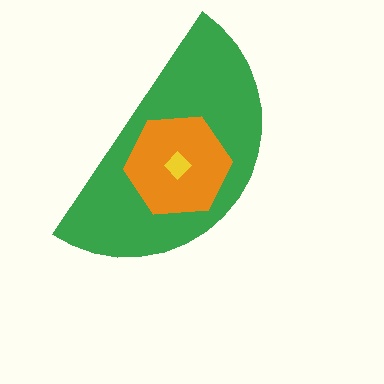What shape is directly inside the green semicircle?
The orange hexagon.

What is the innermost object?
The yellow diamond.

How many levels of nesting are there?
3.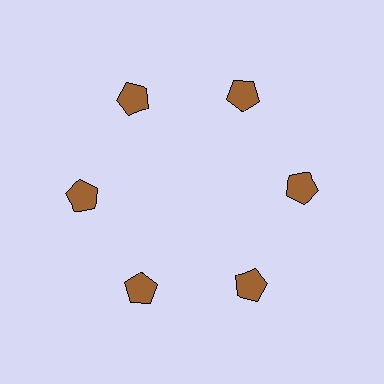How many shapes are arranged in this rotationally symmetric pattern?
There are 6 shapes, arranged in 6 groups of 1.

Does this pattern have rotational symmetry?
Yes, this pattern has 6-fold rotational symmetry. It looks the same after rotating 60 degrees around the center.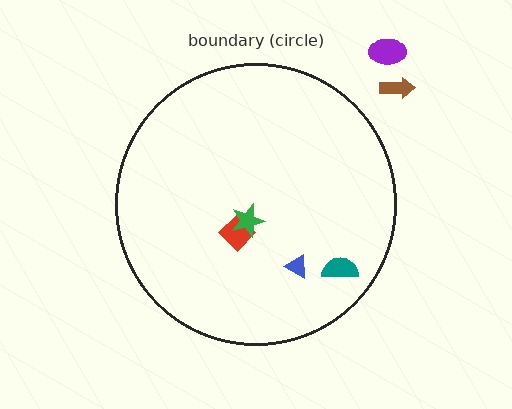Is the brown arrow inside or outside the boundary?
Outside.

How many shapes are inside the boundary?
4 inside, 2 outside.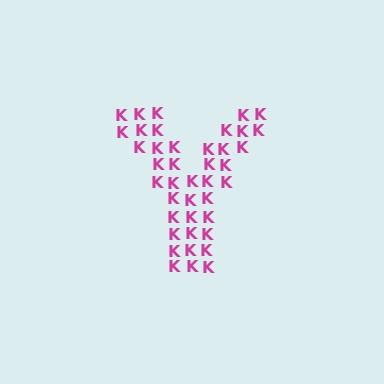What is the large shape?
The large shape is the letter Y.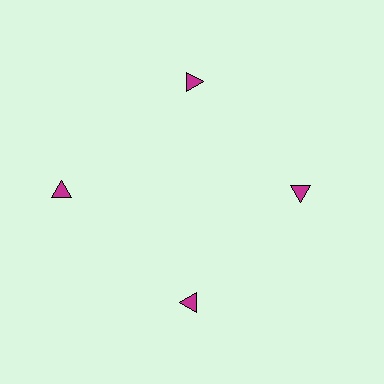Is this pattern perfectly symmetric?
No. The 4 magenta triangles are arranged in a ring, but one element near the 9 o'clock position is pushed outward from the center, breaking the 4-fold rotational symmetry.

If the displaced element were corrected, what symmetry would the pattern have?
It would have 4-fold rotational symmetry — the pattern would map onto itself every 90 degrees.